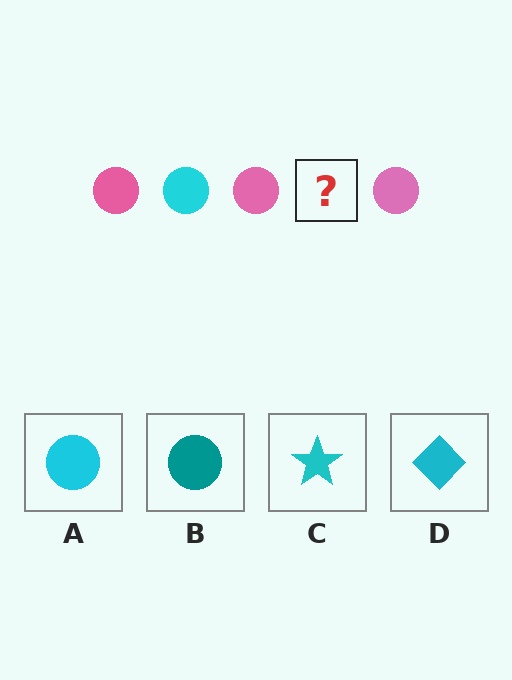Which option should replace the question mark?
Option A.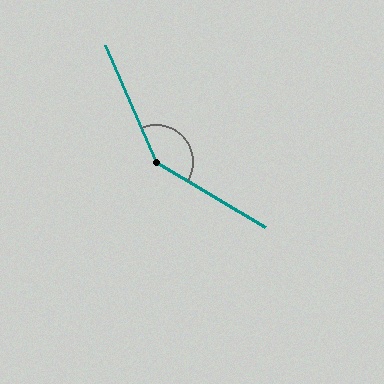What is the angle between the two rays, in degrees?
Approximately 144 degrees.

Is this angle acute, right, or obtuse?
It is obtuse.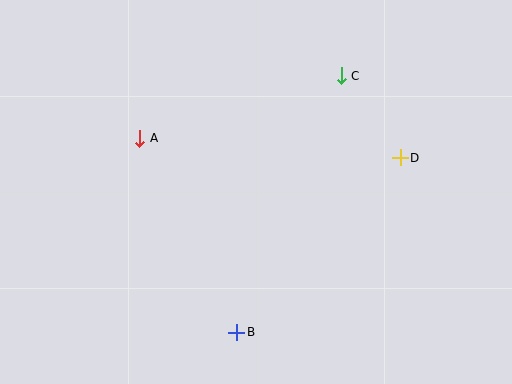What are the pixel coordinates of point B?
Point B is at (236, 332).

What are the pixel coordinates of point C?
Point C is at (341, 76).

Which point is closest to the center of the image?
Point A at (140, 138) is closest to the center.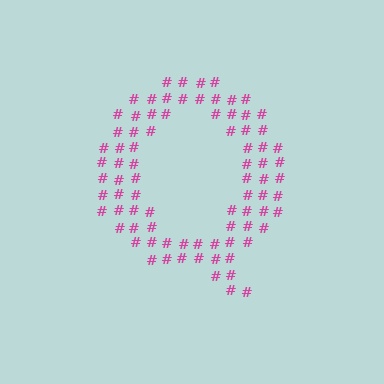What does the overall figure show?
The overall figure shows the letter Q.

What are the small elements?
The small elements are hash symbols.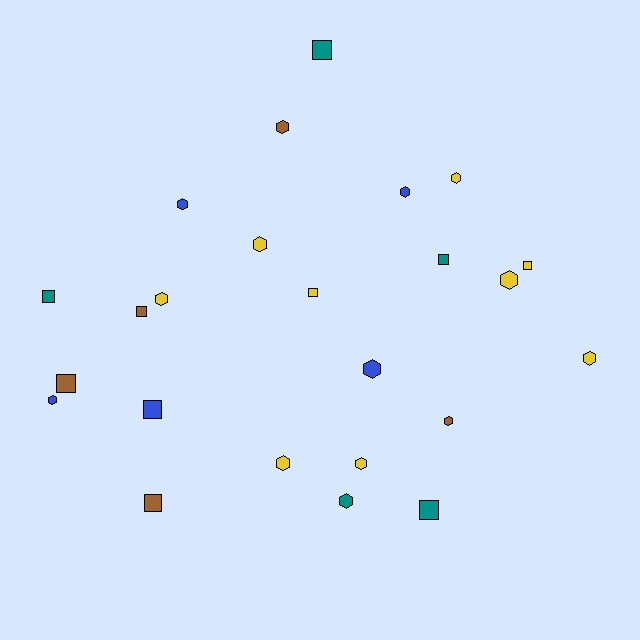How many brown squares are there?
There are 3 brown squares.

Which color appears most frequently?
Yellow, with 9 objects.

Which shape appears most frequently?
Hexagon, with 14 objects.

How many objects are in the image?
There are 24 objects.